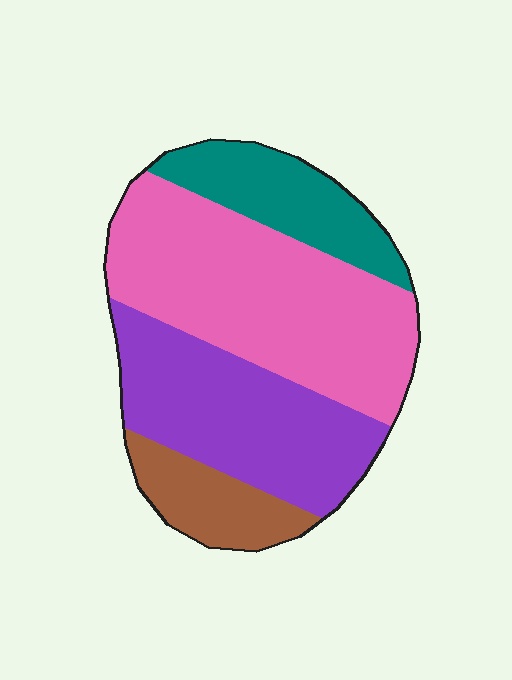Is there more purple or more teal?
Purple.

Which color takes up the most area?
Pink, at roughly 40%.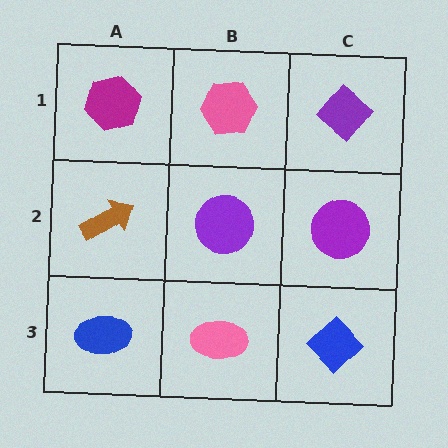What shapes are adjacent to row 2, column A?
A magenta hexagon (row 1, column A), a blue ellipse (row 3, column A), a purple circle (row 2, column B).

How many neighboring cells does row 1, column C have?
2.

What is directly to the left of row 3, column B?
A blue ellipse.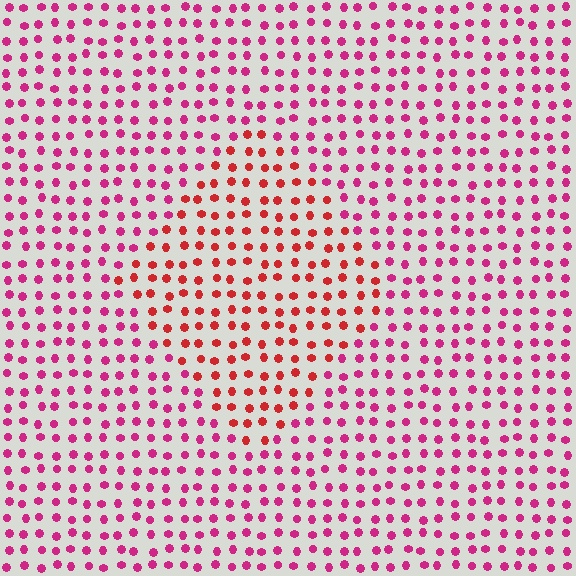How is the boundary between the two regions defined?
The boundary is defined purely by a slight shift in hue (about 32 degrees). Spacing, size, and orientation are identical on both sides.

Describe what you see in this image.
The image is filled with small magenta elements in a uniform arrangement. A diamond-shaped region is visible where the elements are tinted to a slightly different hue, forming a subtle color boundary.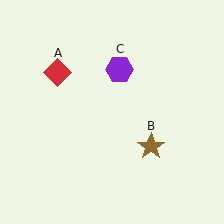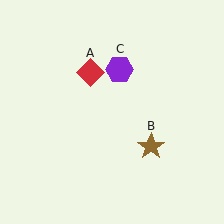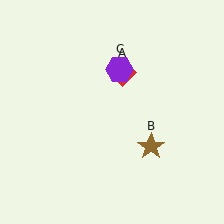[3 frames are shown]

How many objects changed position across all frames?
1 object changed position: red diamond (object A).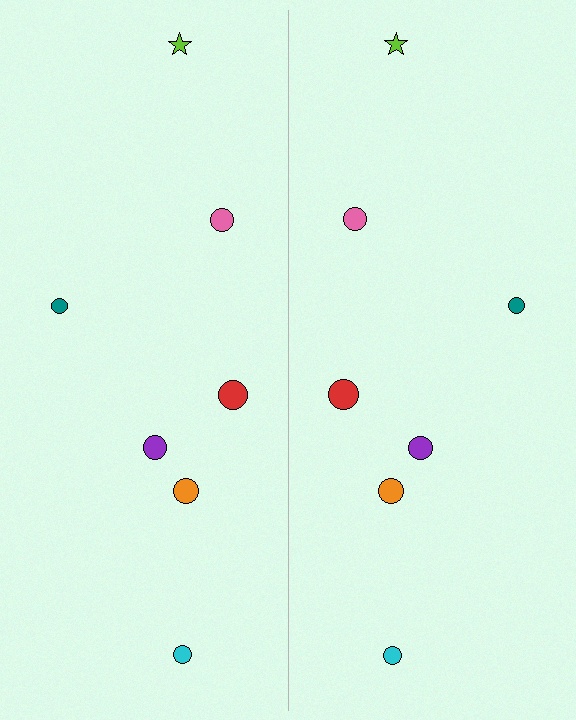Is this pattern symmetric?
Yes, this pattern has bilateral (reflection) symmetry.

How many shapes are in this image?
There are 14 shapes in this image.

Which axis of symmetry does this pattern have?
The pattern has a vertical axis of symmetry running through the center of the image.